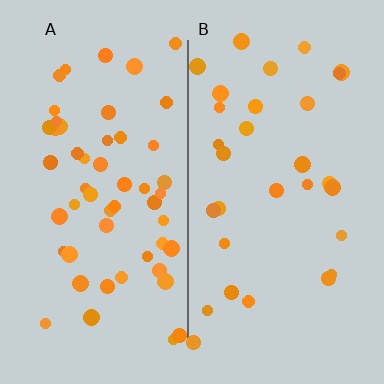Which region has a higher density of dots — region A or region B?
A (the left).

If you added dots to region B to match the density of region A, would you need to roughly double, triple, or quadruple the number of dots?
Approximately double.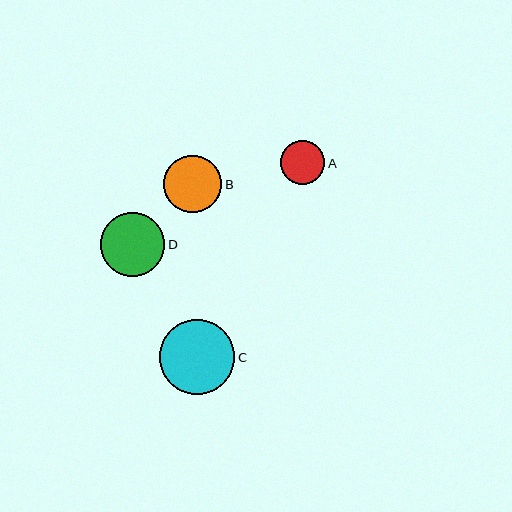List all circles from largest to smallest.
From largest to smallest: C, D, B, A.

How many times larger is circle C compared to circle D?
Circle C is approximately 1.2 times the size of circle D.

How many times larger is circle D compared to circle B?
Circle D is approximately 1.1 times the size of circle B.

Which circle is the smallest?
Circle A is the smallest with a size of approximately 44 pixels.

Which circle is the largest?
Circle C is the largest with a size of approximately 75 pixels.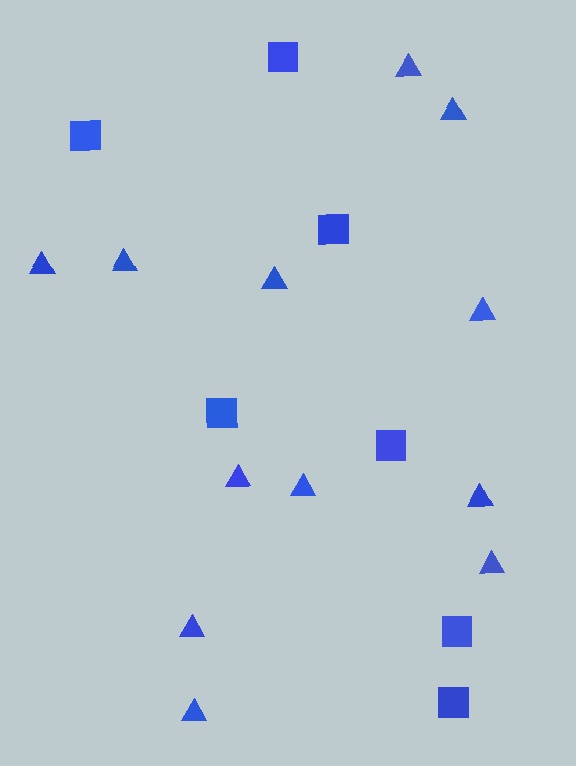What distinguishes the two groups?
There are 2 groups: one group of squares (7) and one group of triangles (12).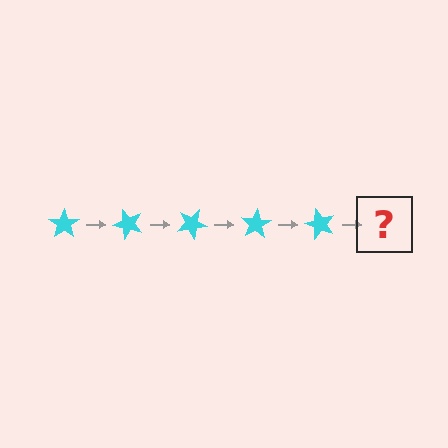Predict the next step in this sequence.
The next step is a cyan star rotated 250 degrees.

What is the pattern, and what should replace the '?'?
The pattern is that the star rotates 50 degrees each step. The '?' should be a cyan star rotated 250 degrees.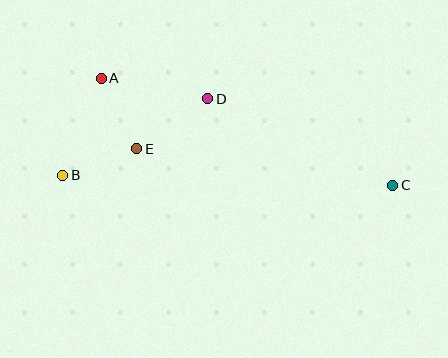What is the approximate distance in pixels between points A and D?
The distance between A and D is approximately 108 pixels.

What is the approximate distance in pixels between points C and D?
The distance between C and D is approximately 204 pixels.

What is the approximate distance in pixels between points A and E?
The distance between A and E is approximately 79 pixels.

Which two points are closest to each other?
Points B and E are closest to each other.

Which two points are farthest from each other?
Points B and C are farthest from each other.